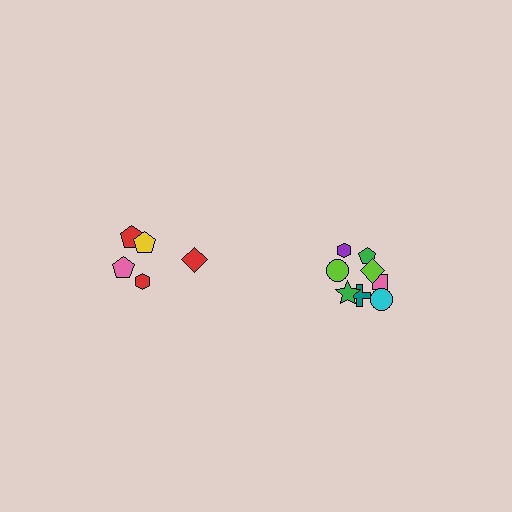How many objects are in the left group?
There are 5 objects.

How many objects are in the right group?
There are 8 objects.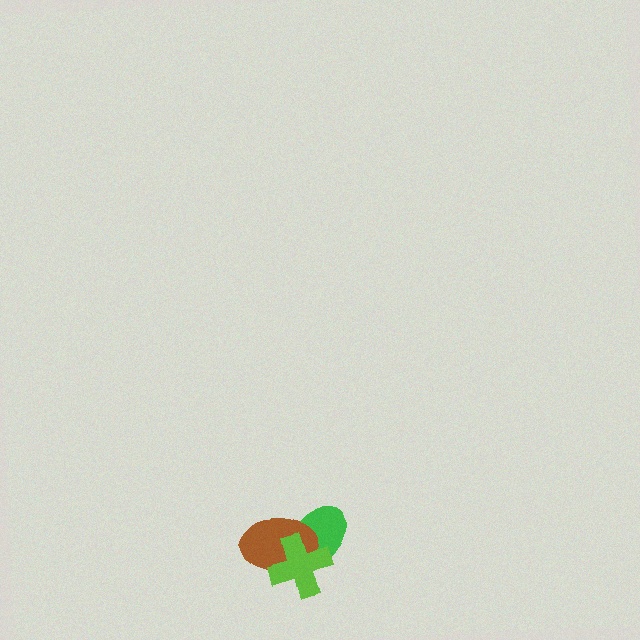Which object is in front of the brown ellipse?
The lime cross is in front of the brown ellipse.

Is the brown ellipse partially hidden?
Yes, it is partially covered by another shape.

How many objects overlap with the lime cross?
2 objects overlap with the lime cross.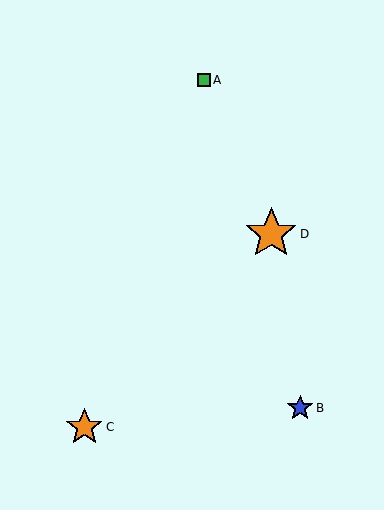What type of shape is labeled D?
Shape D is an orange star.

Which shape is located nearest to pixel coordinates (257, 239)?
The orange star (labeled D) at (271, 234) is nearest to that location.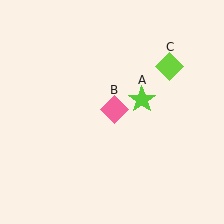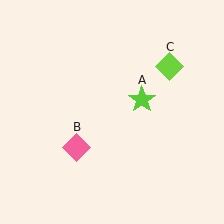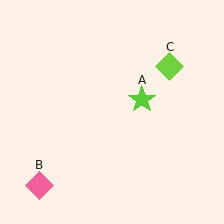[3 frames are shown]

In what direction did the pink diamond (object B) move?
The pink diamond (object B) moved down and to the left.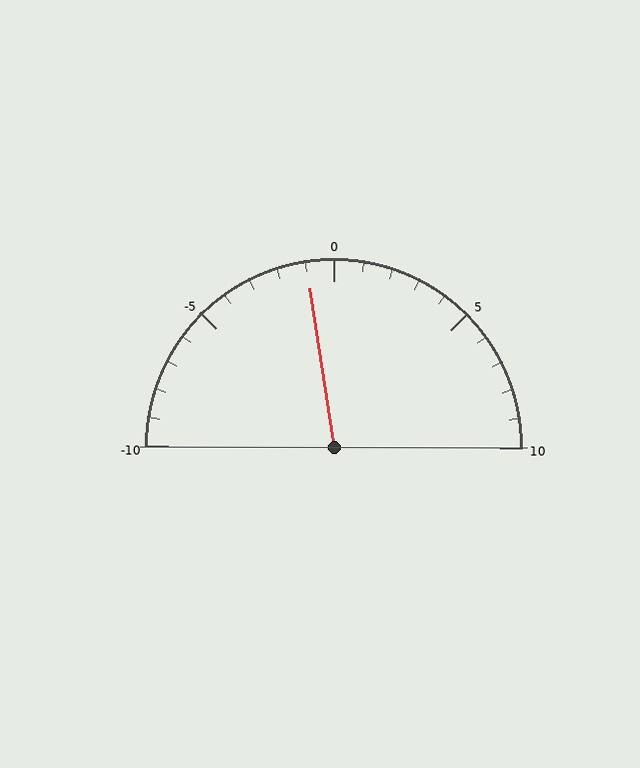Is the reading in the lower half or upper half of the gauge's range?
The reading is in the lower half of the range (-10 to 10).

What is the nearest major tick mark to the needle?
The nearest major tick mark is 0.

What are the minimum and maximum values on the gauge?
The gauge ranges from -10 to 10.